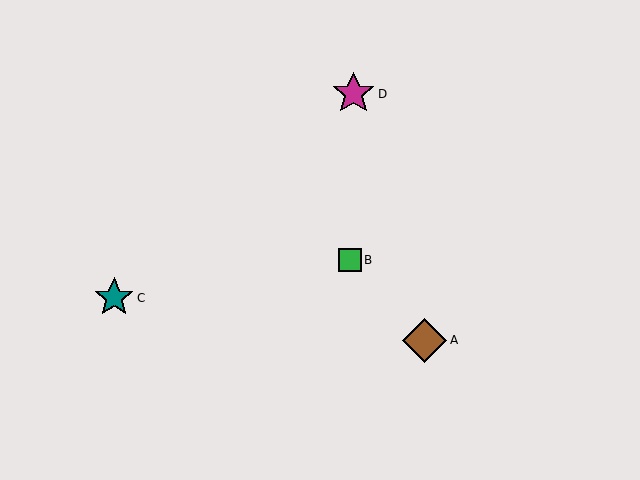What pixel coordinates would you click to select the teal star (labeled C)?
Click at (114, 298) to select the teal star C.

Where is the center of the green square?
The center of the green square is at (350, 260).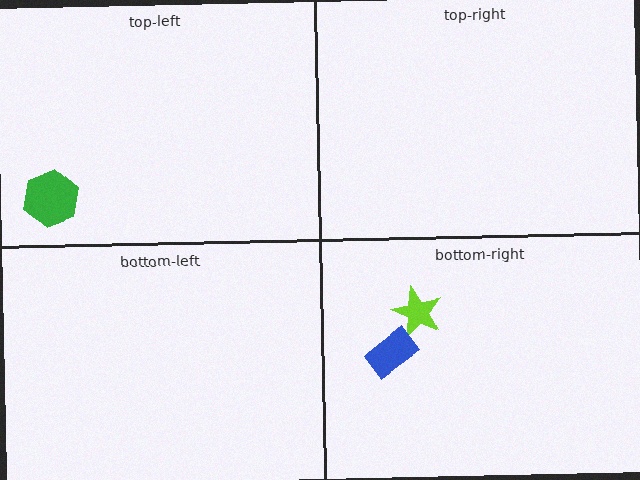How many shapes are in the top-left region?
1.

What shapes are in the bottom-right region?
The lime star, the blue rectangle.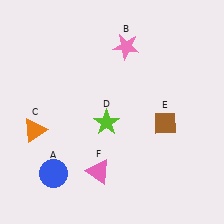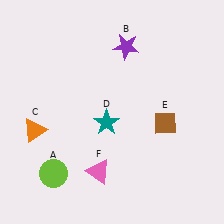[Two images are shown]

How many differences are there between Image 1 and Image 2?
There are 3 differences between the two images.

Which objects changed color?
A changed from blue to lime. B changed from pink to purple. D changed from lime to teal.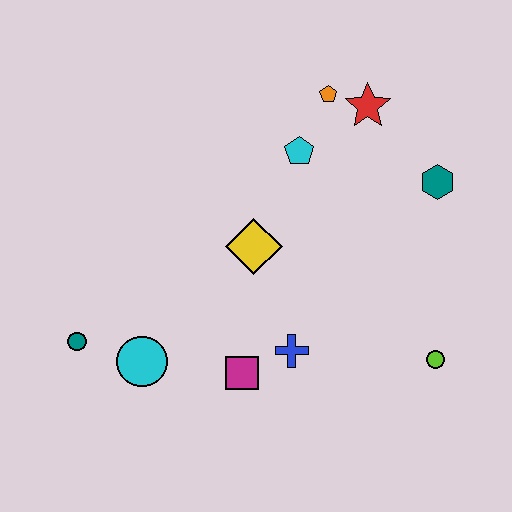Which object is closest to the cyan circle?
The teal circle is closest to the cyan circle.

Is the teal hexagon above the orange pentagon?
No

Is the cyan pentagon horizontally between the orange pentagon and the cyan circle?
Yes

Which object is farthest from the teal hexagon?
The teal circle is farthest from the teal hexagon.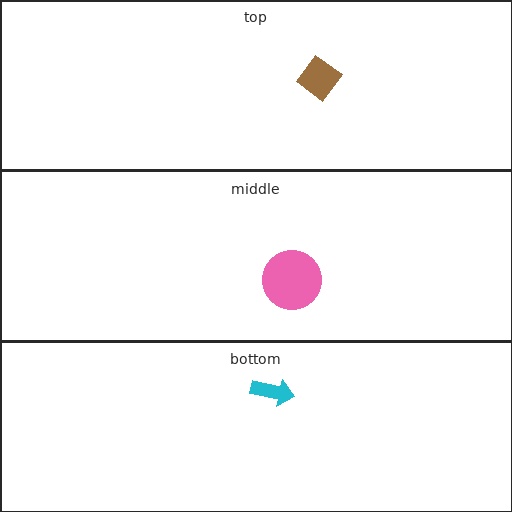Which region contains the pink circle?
The middle region.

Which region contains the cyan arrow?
The bottom region.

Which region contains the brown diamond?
The top region.